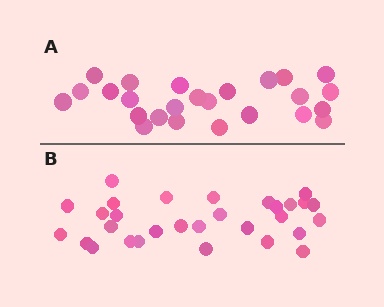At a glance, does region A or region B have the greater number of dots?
Region B (the bottom region) has more dots.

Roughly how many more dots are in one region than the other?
Region B has about 5 more dots than region A.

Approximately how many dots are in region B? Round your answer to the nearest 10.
About 30 dots.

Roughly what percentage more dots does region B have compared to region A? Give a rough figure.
About 20% more.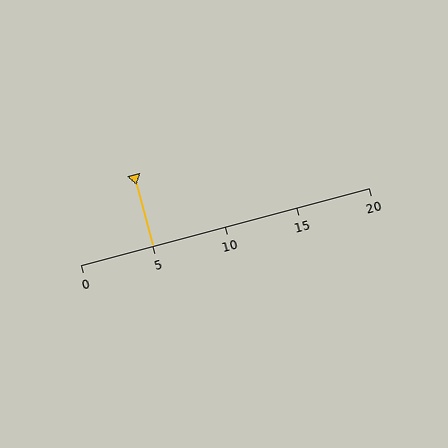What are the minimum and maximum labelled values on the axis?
The axis runs from 0 to 20.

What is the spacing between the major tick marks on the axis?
The major ticks are spaced 5 apart.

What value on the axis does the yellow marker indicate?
The marker indicates approximately 5.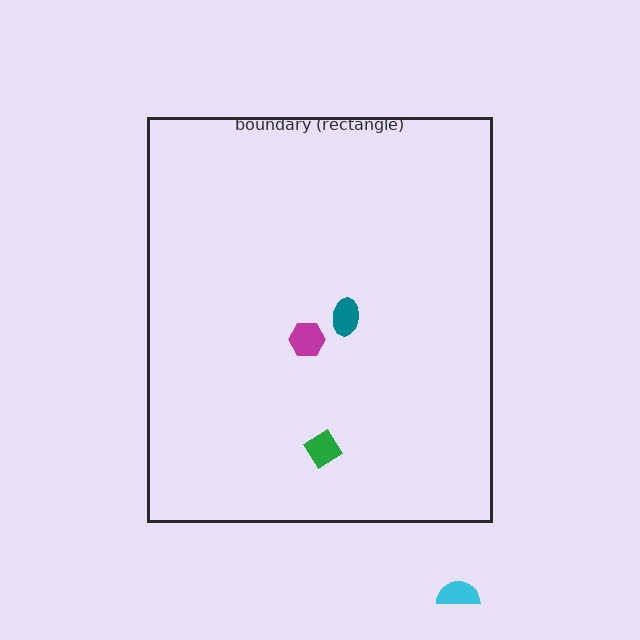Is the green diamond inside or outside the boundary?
Inside.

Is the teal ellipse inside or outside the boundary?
Inside.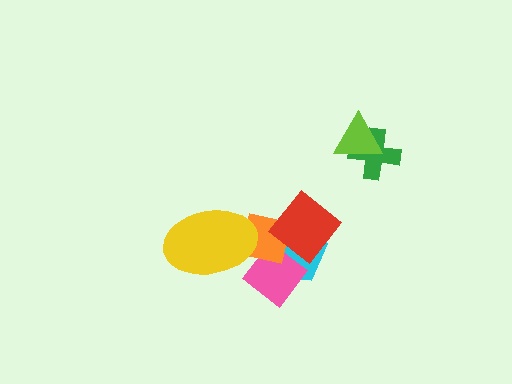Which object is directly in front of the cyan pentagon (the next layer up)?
The pink diamond is directly in front of the cyan pentagon.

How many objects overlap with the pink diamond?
3 objects overlap with the pink diamond.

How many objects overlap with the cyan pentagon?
3 objects overlap with the cyan pentagon.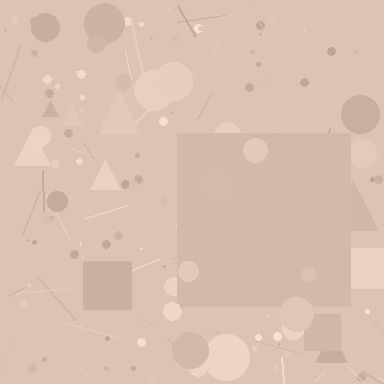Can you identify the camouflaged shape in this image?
The camouflaged shape is a square.